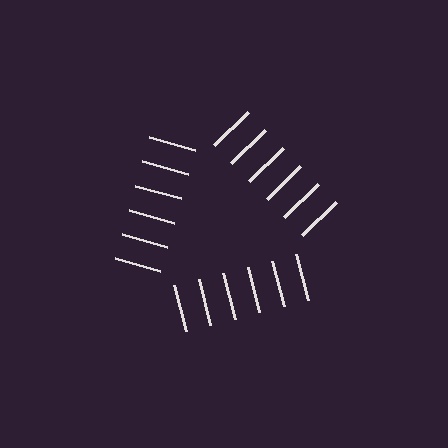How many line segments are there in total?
18 — 6 along each of the 3 edges.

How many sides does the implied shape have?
3 sides — the line-ends trace a triangle.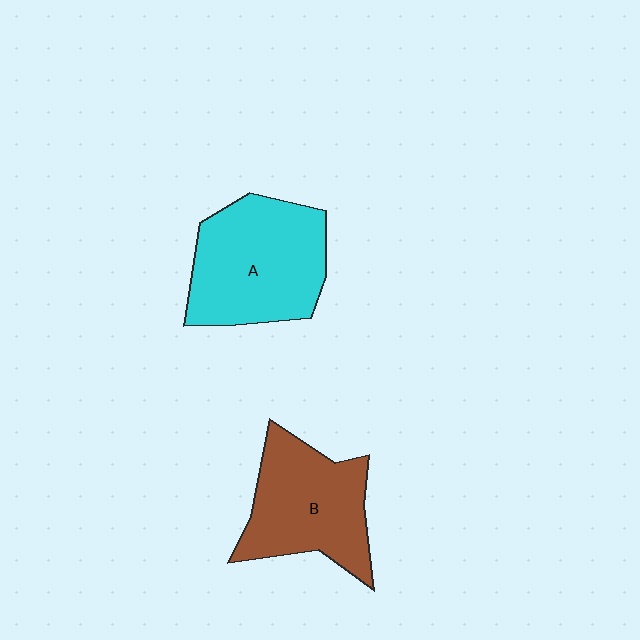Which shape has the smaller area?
Shape B (brown).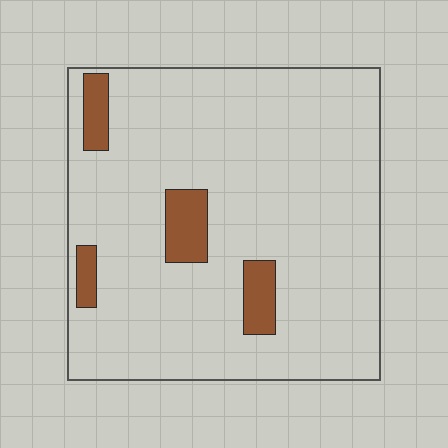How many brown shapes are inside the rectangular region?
4.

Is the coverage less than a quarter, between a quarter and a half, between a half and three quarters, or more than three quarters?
Less than a quarter.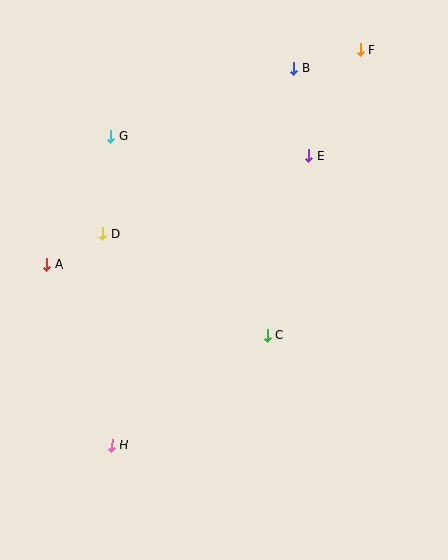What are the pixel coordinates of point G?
Point G is at (111, 136).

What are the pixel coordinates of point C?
Point C is at (267, 335).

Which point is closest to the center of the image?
Point C at (267, 335) is closest to the center.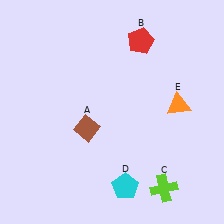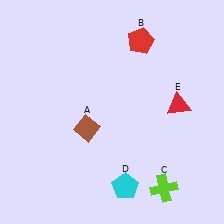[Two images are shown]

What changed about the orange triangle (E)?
In Image 1, E is orange. In Image 2, it changed to red.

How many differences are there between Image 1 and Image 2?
There is 1 difference between the two images.